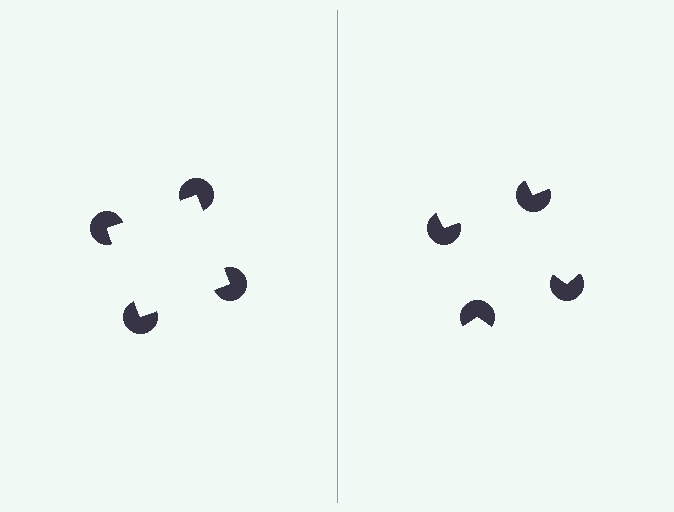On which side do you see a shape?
An illusory square appears on the left side. On the right side the wedge cuts are rotated, so no coherent shape forms.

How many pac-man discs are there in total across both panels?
8 — 4 on each side.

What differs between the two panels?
The pac-man discs are positioned identically on both sides; only the wedge orientations differ. On the left they align to a square; on the right they are misaligned.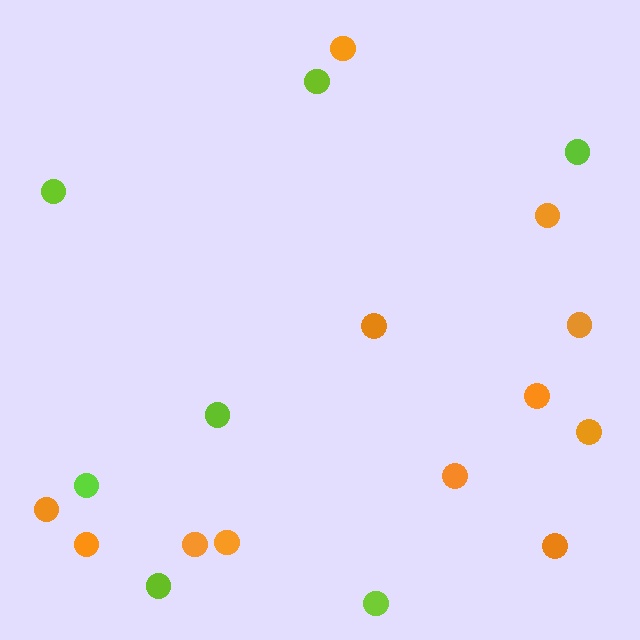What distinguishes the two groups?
There are 2 groups: one group of lime circles (7) and one group of orange circles (12).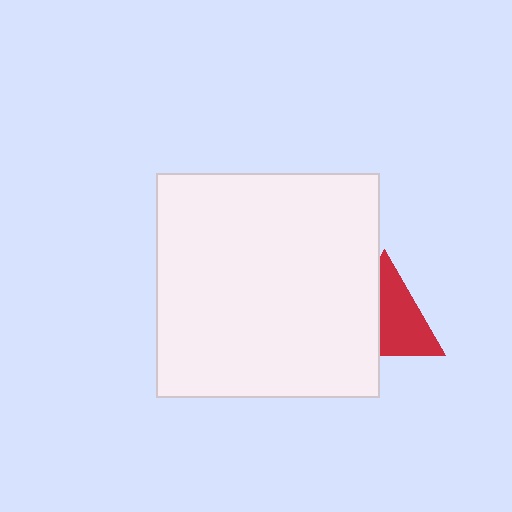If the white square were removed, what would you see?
You would see the complete red triangle.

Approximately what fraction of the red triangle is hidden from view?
Roughly 42% of the red triangle is hidden behind the white square.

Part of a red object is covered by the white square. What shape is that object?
It is a triangle.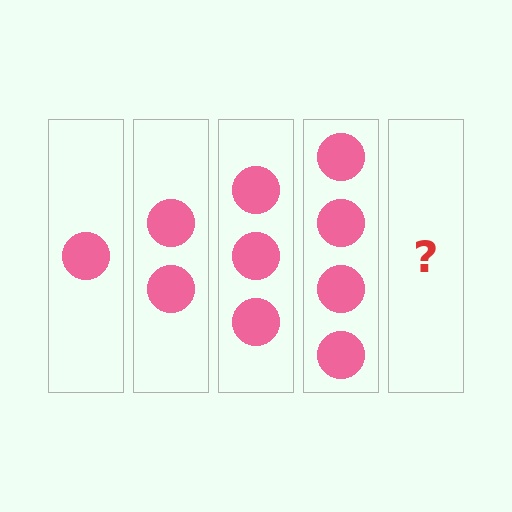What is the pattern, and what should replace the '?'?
The pattern is that each step adds one more circle. The '?' should be 5 circles.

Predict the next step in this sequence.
The next step is 5 circles.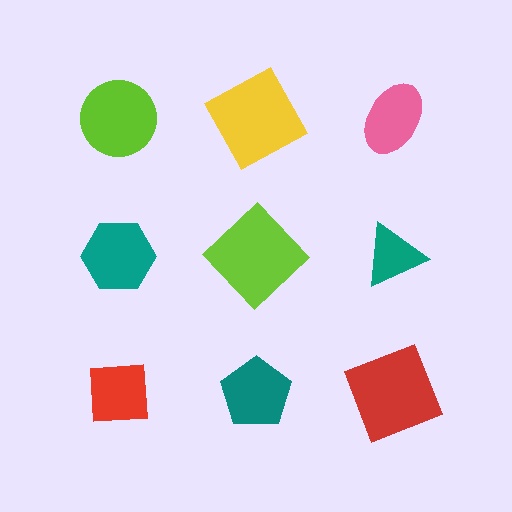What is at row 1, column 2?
A yellow square.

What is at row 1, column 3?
A pink ellipse.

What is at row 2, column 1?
A teal hexagon.